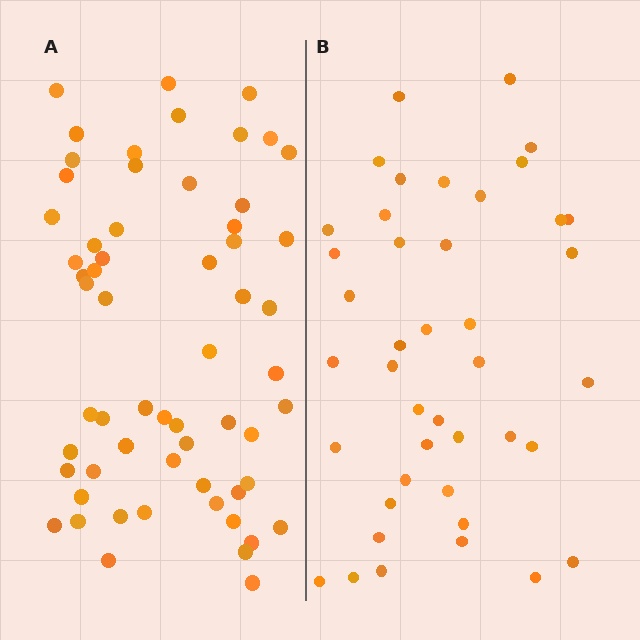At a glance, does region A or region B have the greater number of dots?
Region A (the left region) has more dots.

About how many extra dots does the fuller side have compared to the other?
Region A has approximately 20 more dots than region B.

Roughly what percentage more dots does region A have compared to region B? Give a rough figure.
About 45% more.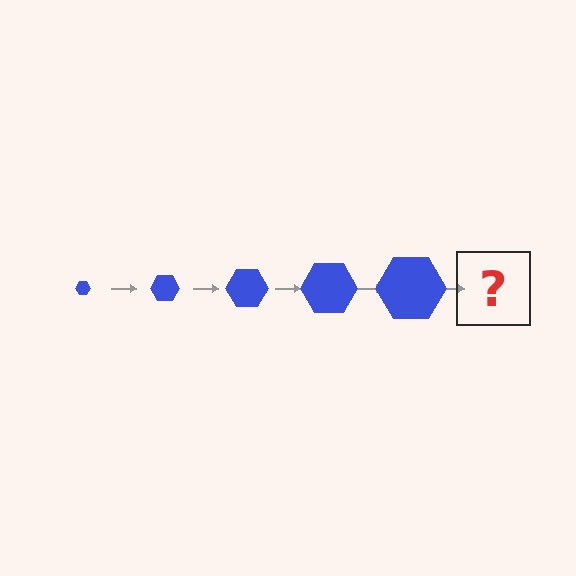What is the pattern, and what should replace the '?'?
The pattern is that the hexagon gets progressively larger each step. The '?' should be a blue hexagon, larger than the previous one.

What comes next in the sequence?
The next element should be a blue hexagon, larger than the previous one.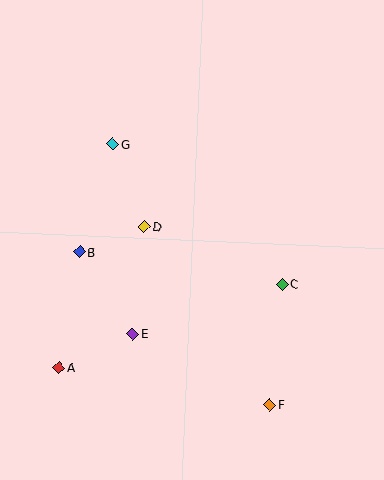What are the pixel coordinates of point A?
Point A is at (59, 368).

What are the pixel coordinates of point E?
Point E is at (133, 334).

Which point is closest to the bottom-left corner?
Point A is closest to the bottom-left corner.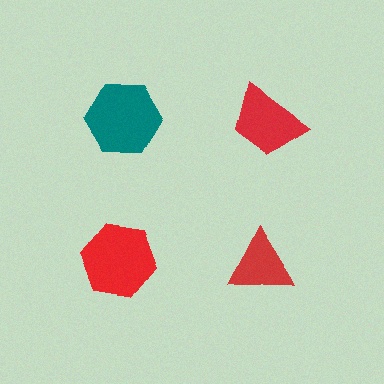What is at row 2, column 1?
A red hexagon.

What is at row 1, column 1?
A teal hexagon.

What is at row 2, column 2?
A red triangle.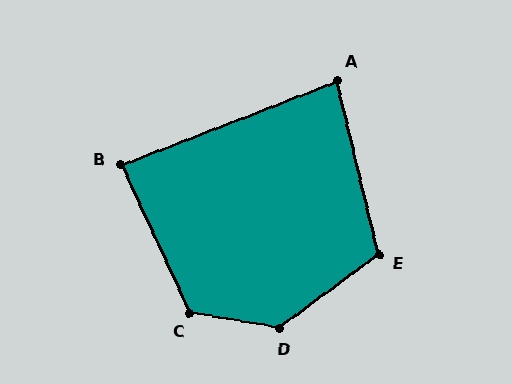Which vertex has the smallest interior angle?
A, at approximately 82 degrees.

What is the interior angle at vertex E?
Approximately 113 degrees (obtuse).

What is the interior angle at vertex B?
Approximately 86 degrees (approximately right).